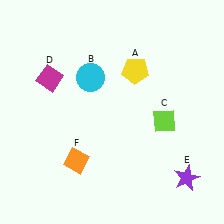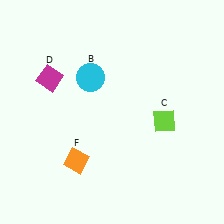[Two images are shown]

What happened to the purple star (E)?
The purple star (E) was removed in Image 2. It was in the bottom-right area of Image 1.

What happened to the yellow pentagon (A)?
The yellow pentagon (A) was removed in Image 2. It was in the top-right area of Image 1.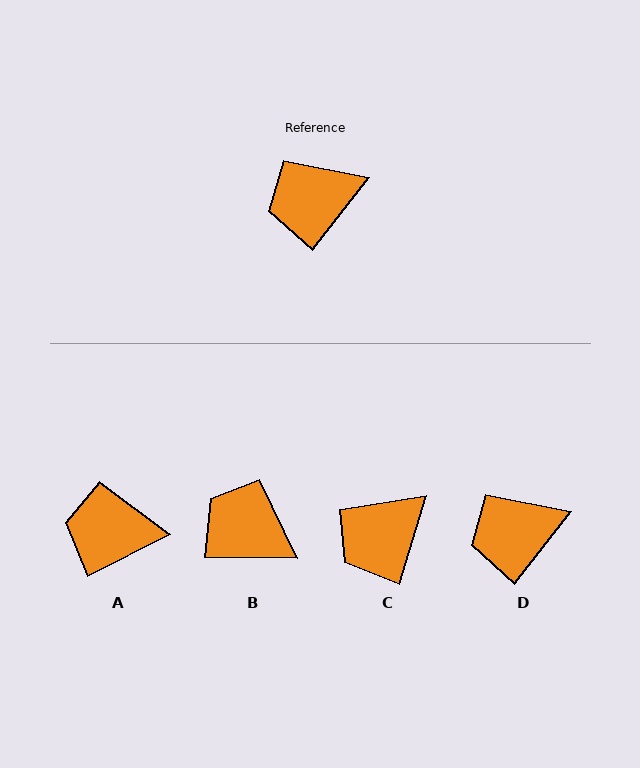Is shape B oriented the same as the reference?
No, it is off by about 53 degrees.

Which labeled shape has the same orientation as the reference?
D.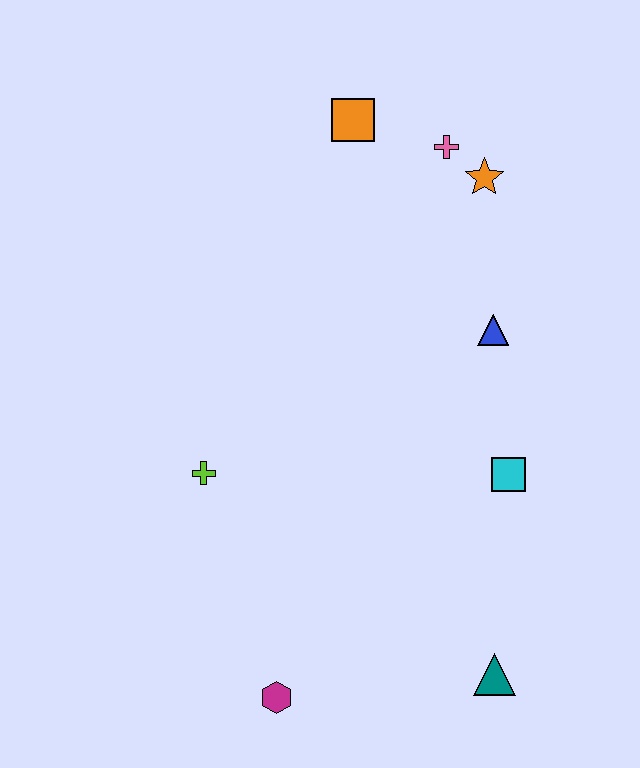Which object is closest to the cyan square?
The blue triangle is closest to the cyan square.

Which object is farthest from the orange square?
The magenta hexagon is farthest from the orange square.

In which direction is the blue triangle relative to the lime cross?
The blue triangle is to the right of the lime cross.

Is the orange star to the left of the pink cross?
No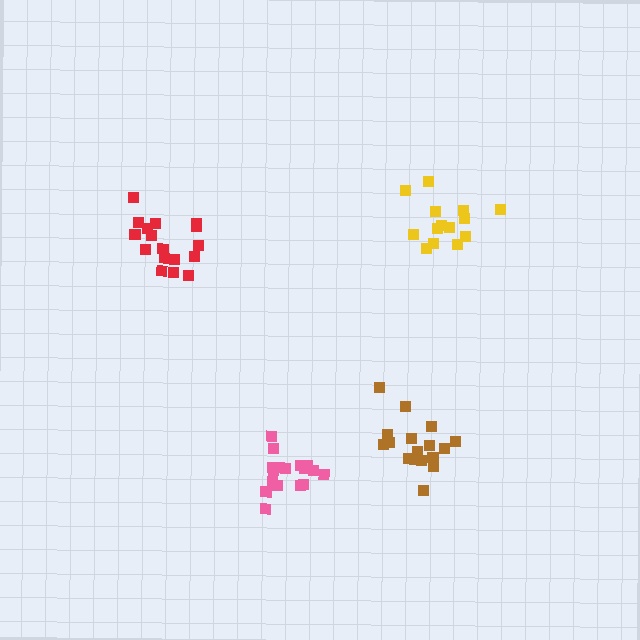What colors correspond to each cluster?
The clusters are colored: yellow, pink, red, brown.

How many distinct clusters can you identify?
There are 4 distinct clusters.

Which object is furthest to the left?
The red cluster is leftmost.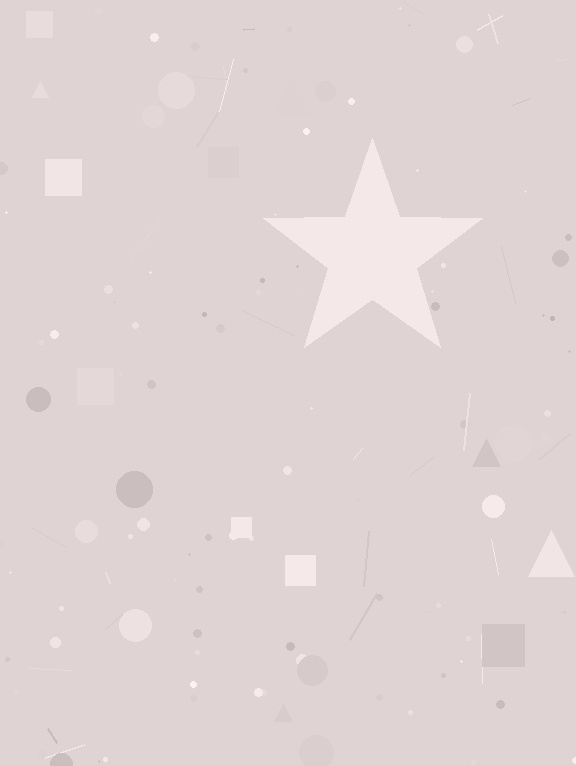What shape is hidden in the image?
A star is hidden in the image.